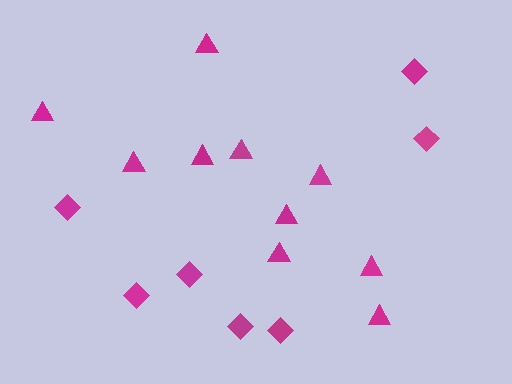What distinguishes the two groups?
There are 2 groups: one group of diamonds (7) and one group of triangles (10).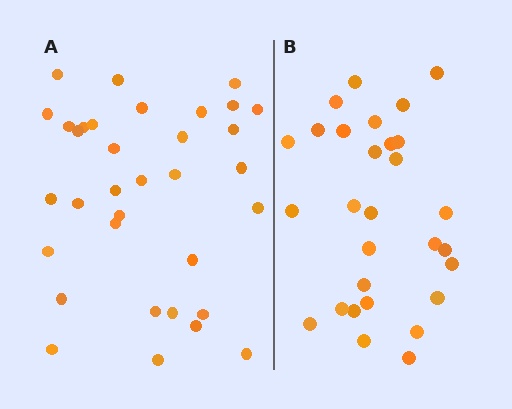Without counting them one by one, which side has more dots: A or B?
Region A (the left region) has more dots.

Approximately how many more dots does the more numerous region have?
Region A has about 5 more dots than region B.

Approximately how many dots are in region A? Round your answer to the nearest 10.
About 30 dots. (The exact count is 34, which rounds to 30.)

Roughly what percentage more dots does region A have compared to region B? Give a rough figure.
About 15% more.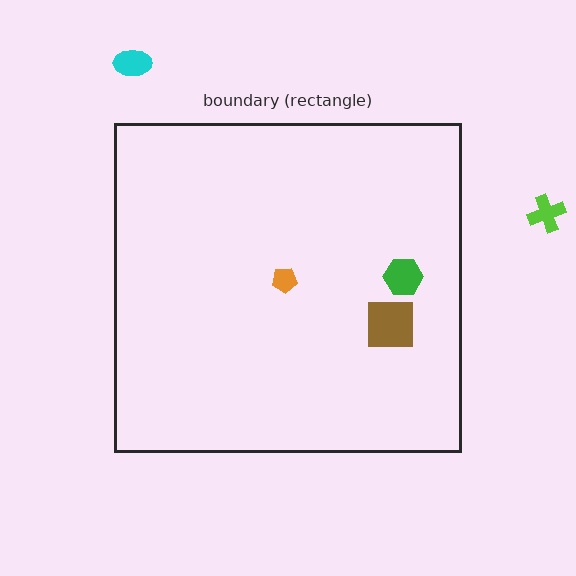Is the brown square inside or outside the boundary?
Inside.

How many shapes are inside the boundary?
3 inside, 2 outside.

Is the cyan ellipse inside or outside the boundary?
Outside.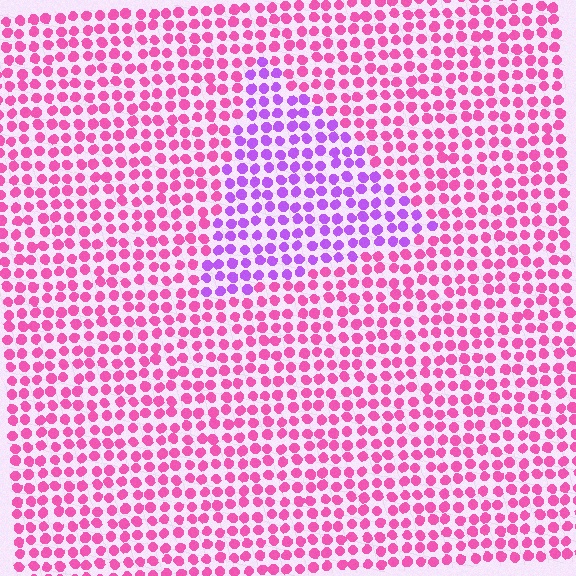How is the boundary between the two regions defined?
The boundary is defined purely by a slight shift in hue (about 44 degrees). Spacing, size, and orientation are identical on both sides.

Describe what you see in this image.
The image is filled with small pink elements in a uniform arrangement. A triangle-shaped region is visible where the elements are tinted to a slightly different hue, forming a subtle color boundary.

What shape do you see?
I see a triangle.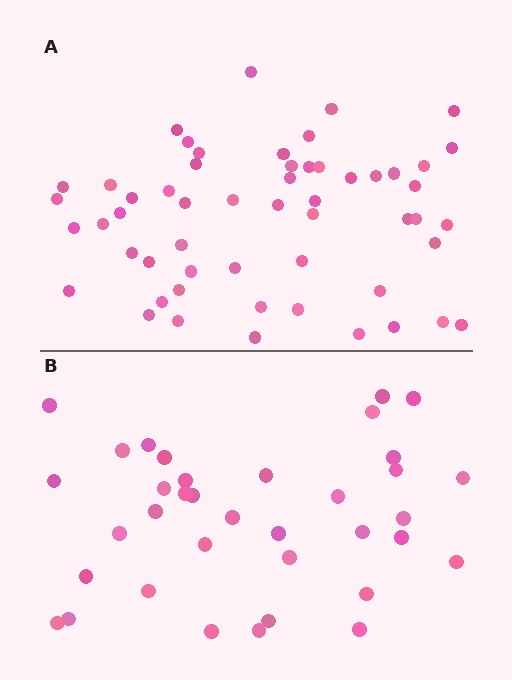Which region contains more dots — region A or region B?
Region A (the top region) has more dots.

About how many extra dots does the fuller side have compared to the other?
Region A has approximately 20 more dots than region B.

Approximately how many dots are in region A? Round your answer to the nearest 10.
About 60 dots. (The exact count is 55, which rounds to 60.)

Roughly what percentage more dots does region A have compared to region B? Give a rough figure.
About 55% more.